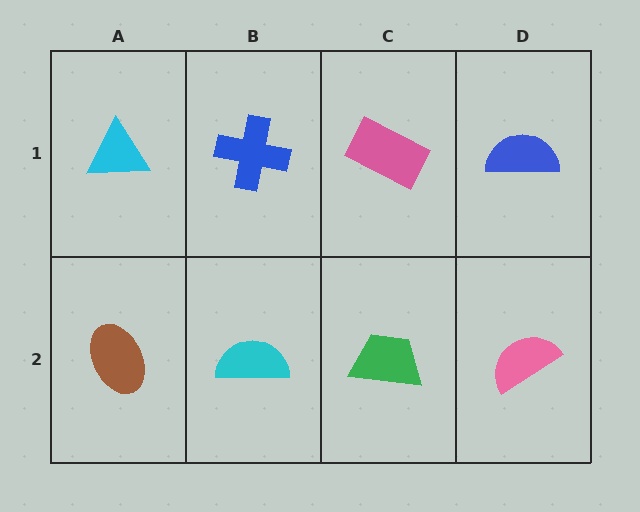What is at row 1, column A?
A cyan triangle.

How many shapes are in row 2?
4 shapes.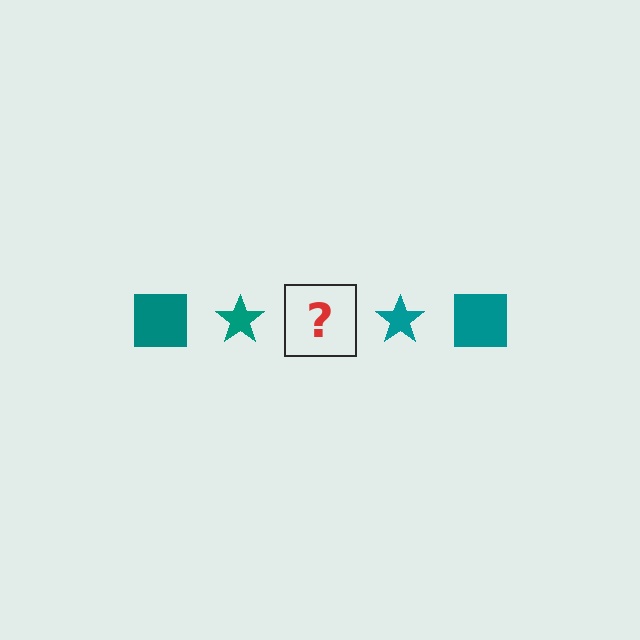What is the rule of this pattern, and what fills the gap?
The rule is that the pattern cycles through square, star shapes in teal. The gap should be filled with a teal square.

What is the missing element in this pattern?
The missing element is a teal square.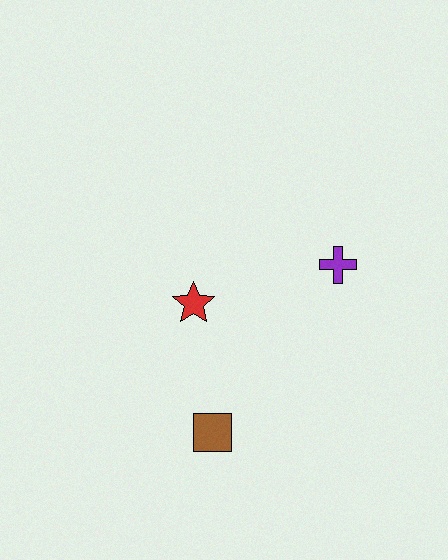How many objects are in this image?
There are 3 objects.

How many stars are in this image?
There is 1 star.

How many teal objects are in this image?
There are no teal objects.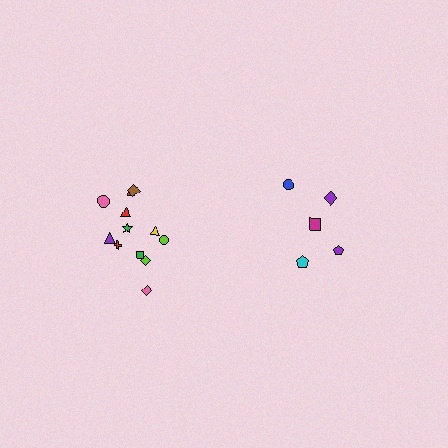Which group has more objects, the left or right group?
The left group.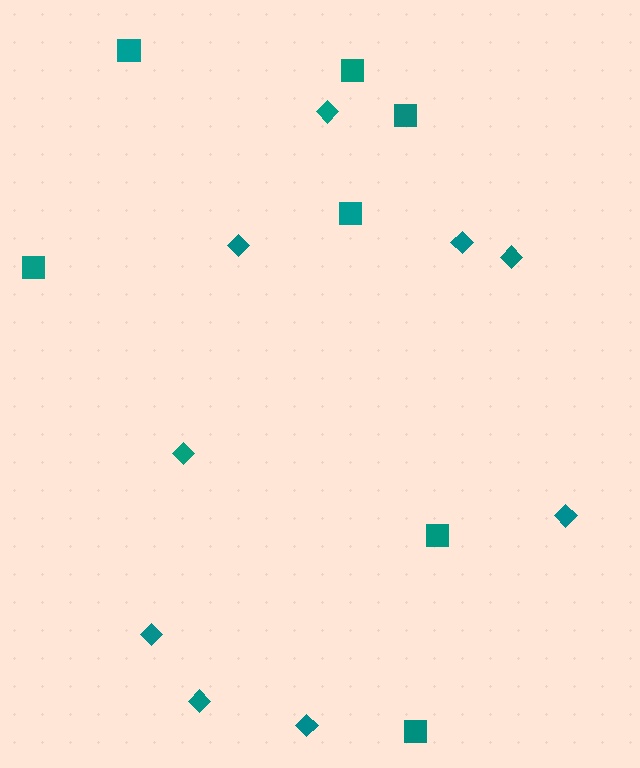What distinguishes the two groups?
There are 2 groups: one group of squares (7) and one group of diamonds (9).